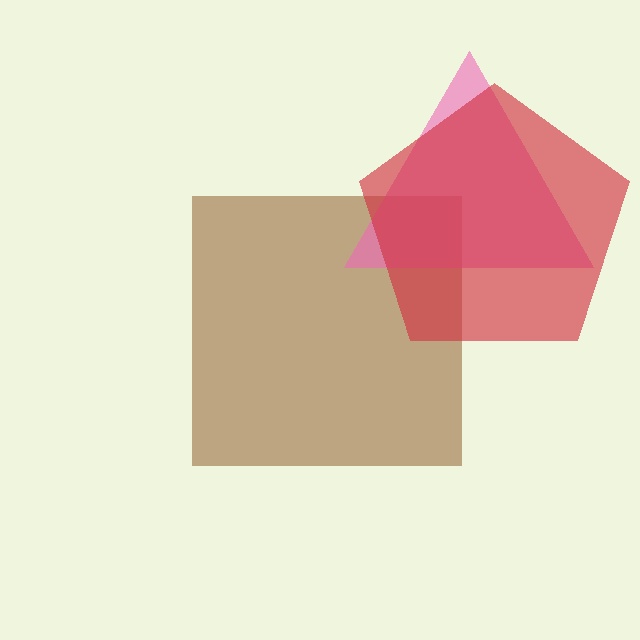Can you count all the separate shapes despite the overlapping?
Yes, there are 3 separate shapes.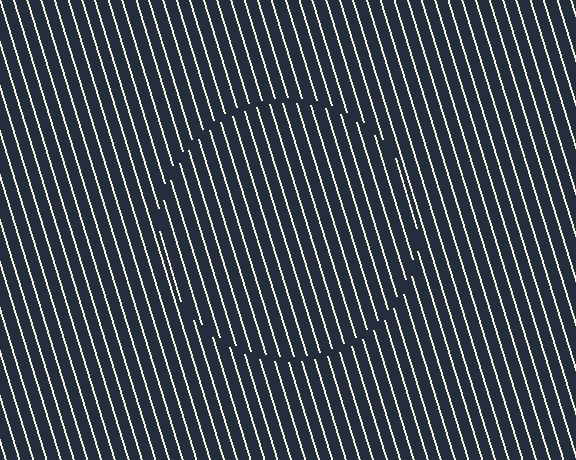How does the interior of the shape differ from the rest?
The interior of the shape contains the same grating, shifted by half a period — the contour is defined by the phase discontinuity where line-ends from the inner and outer gratings abut.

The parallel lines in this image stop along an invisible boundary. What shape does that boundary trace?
An illusory circle. The interior of the shape contains the same grating, shifted by half a period — the contour is defined by the phase discontinuity where line-ends from the inner and outer gratings abut.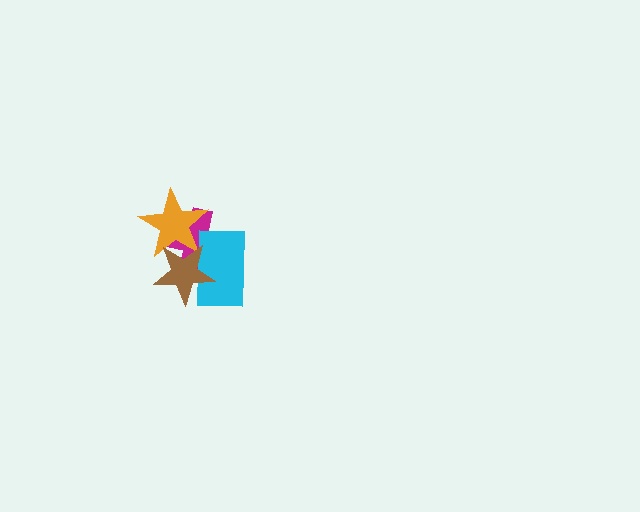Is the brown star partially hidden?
No, no other shape covers it.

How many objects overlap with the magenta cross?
3 objects overlap with the magenta cross.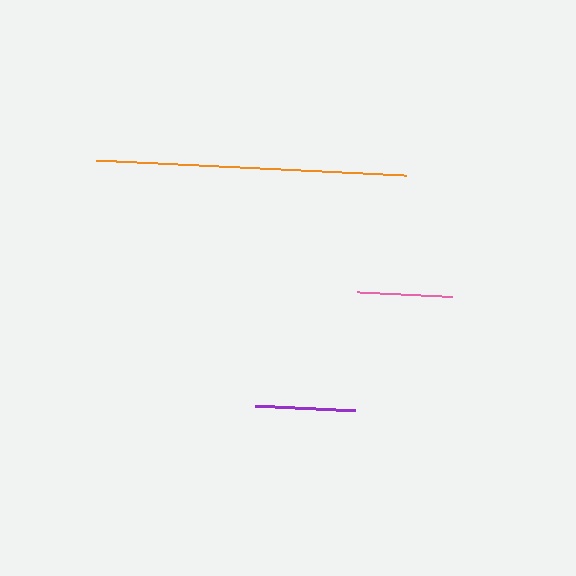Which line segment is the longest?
The orange line is the longest at approximately 310 pixels.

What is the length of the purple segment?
The purple segment is approximately 99 pixels long.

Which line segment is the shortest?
The pink line is the shortest at approximately 94 pixels.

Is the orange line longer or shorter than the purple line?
The orange line is longer than the purple line.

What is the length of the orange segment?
The orange segment is approximately 310 pixels long.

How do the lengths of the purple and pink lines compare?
The purple and pink lines are approximately the same length.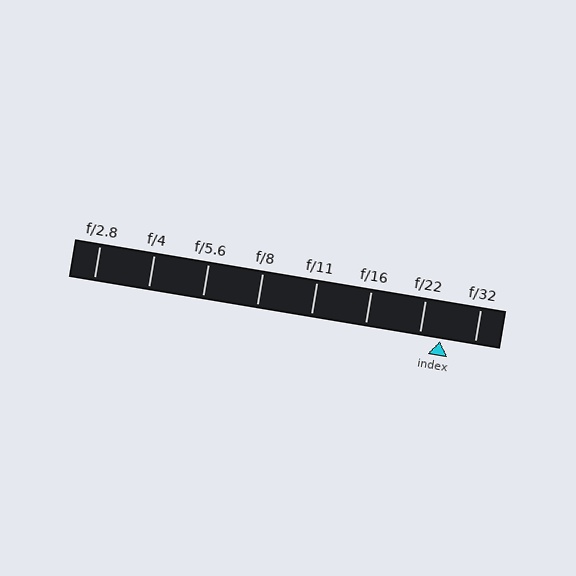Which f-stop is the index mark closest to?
The index mark is closest to f/22.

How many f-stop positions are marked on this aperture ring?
There are 8 f-stop positions marked.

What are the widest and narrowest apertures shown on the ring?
The widest aperture shown is f/2.8 and the narrowest is f/32.